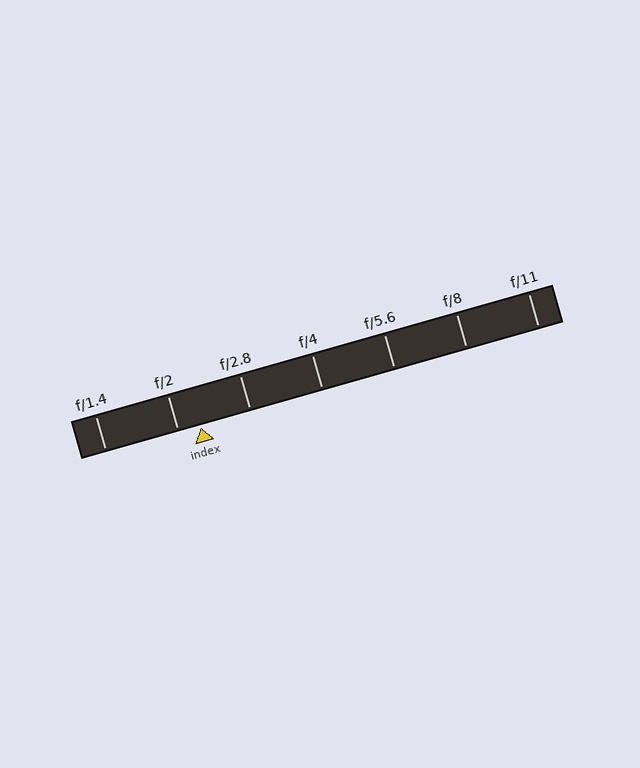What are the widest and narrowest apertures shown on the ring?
The widest aperture shown is f/1.4 and the narrowest is f/11.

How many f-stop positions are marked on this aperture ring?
There are 7 f-stop positions marked.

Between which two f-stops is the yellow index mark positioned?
The index mark is between f/2 and f/2.8.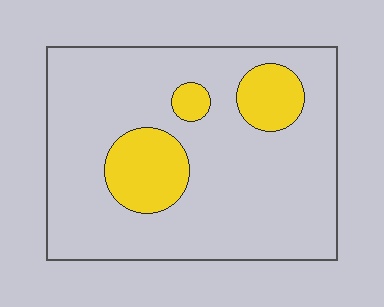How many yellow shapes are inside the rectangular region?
3.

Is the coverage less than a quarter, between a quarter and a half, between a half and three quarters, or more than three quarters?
Less than a quarter.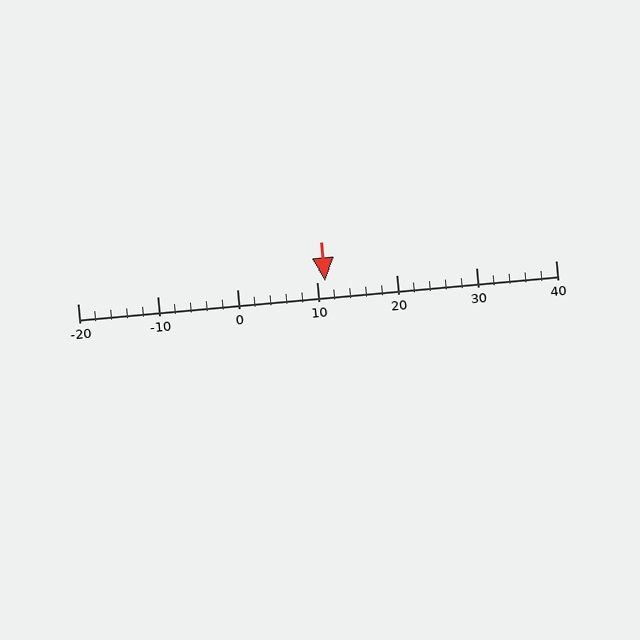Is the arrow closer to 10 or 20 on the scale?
The arrow is closer to 10.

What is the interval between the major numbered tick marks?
The major tick marks are spaced 10 units apart.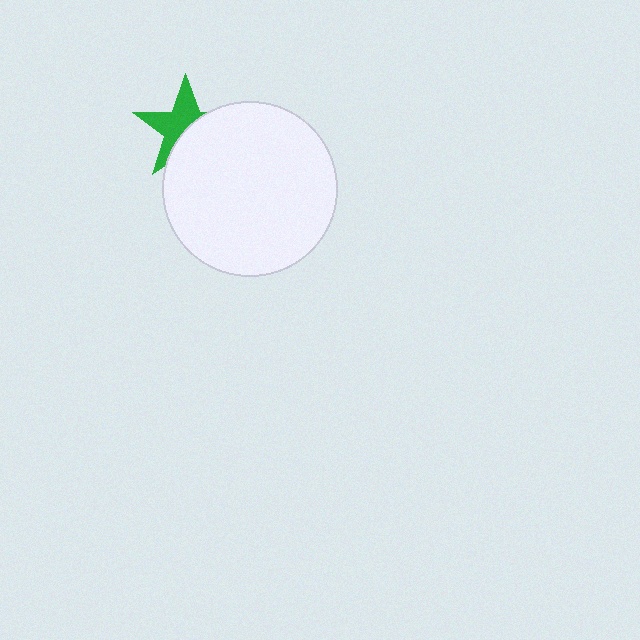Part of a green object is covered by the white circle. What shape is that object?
It is a star.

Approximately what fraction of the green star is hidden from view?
Roughly 47% of the green star is hidden behind the white circle.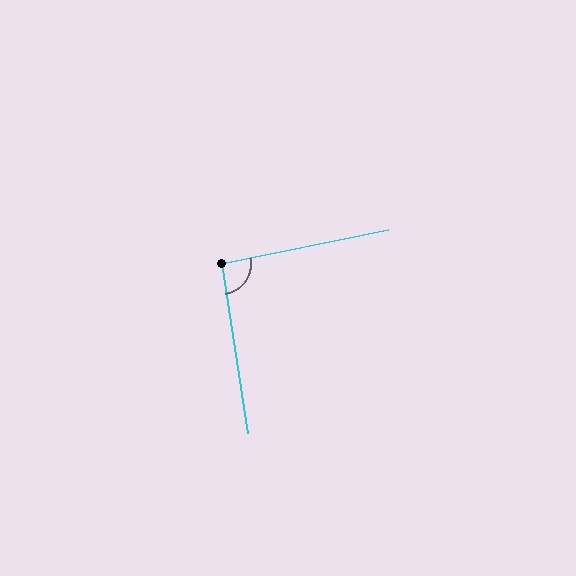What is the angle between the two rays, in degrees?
Approximately 93 degrees.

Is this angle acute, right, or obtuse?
It is approximately a right angle.